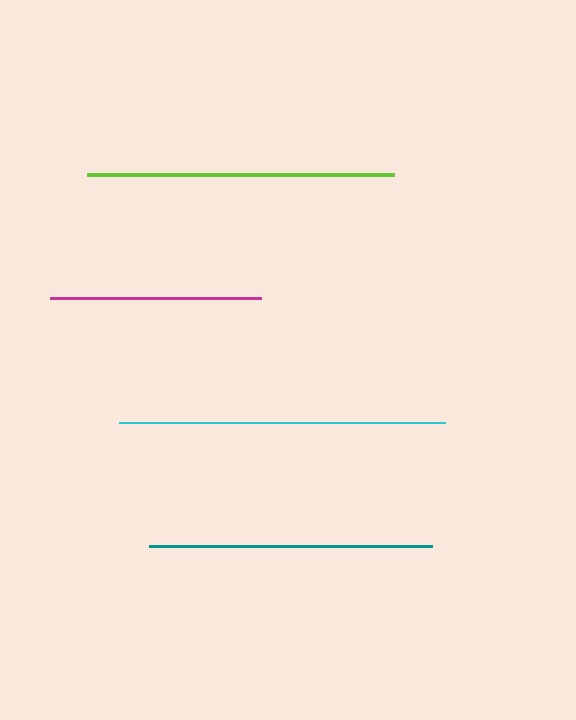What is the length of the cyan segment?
The cyan segment is approximately 325 pixels long.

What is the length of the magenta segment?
The magenta segment is approximately 210 pixels long.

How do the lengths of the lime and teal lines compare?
The lime and teal lines are approximately the same length.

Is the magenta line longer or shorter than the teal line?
The teal line is longer than the magenta line.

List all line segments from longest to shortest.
From longest to shortest: cyan, lime, teal, magenta.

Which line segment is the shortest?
The magenta line is the shortest at approximately 210 pixels.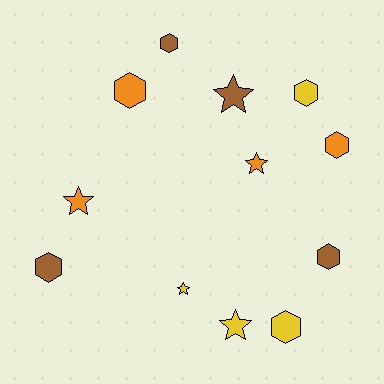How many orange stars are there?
There are 2 orange stars.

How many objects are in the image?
There are 12 objects.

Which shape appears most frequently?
Hexagon, with 7 objects.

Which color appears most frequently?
Orange, with 4 objects.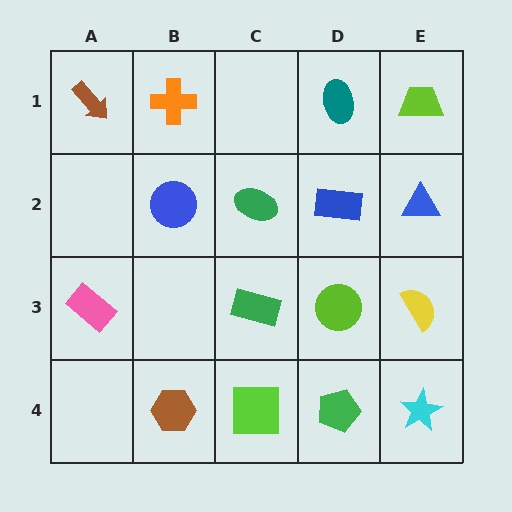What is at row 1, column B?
An orange cross.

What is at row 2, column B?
A blue circle.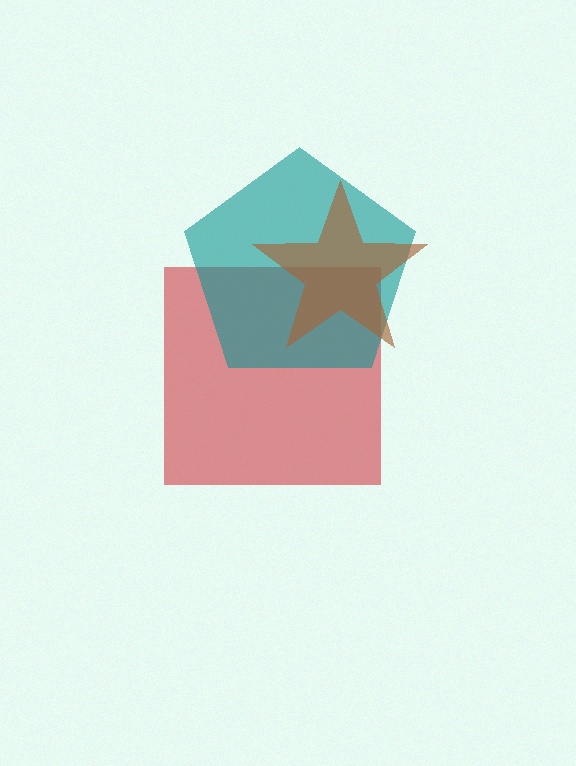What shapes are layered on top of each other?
The layered shapes are: a red square, a teal pentagon, a brown star.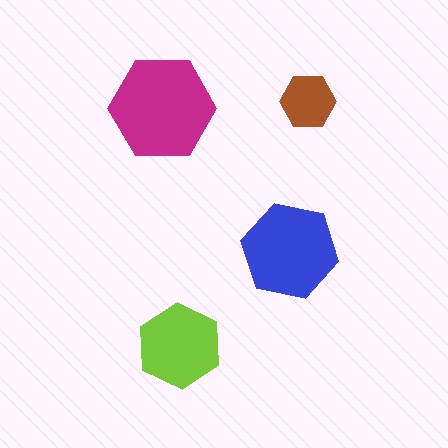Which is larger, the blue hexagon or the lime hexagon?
The blue one.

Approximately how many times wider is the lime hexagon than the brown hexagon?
About 1.5 times wider.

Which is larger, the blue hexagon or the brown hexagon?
The blue one.